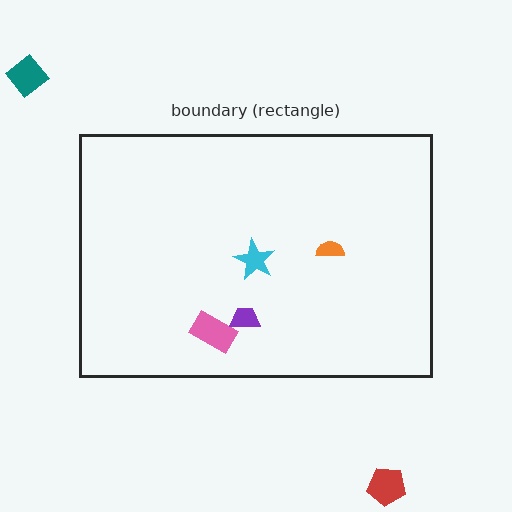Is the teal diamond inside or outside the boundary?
Outside.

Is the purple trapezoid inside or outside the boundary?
Inside.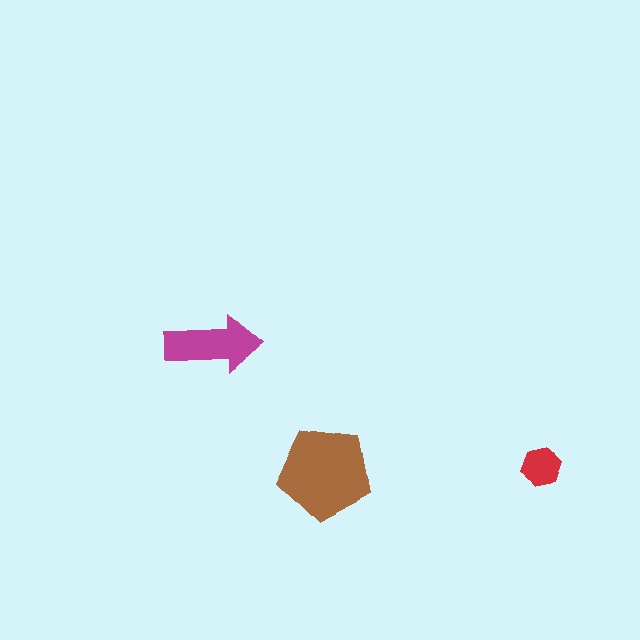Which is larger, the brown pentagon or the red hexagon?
The brown pentagon.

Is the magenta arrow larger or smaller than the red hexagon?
Larger.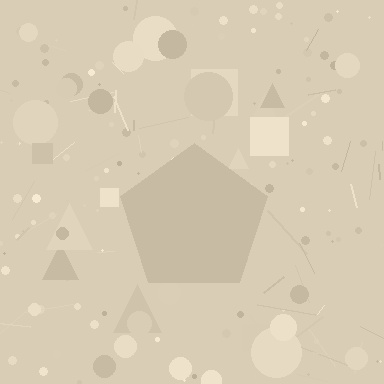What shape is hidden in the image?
A pentagon is hidden in the image.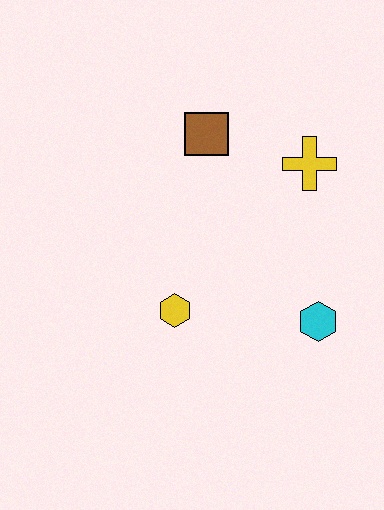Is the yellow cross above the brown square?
No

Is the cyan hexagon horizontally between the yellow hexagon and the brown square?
No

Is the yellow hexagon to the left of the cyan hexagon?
Yes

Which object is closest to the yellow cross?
The brown square is closest to the yellow cross.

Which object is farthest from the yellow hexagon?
The yellow cross is farthest from the yellow hexagon.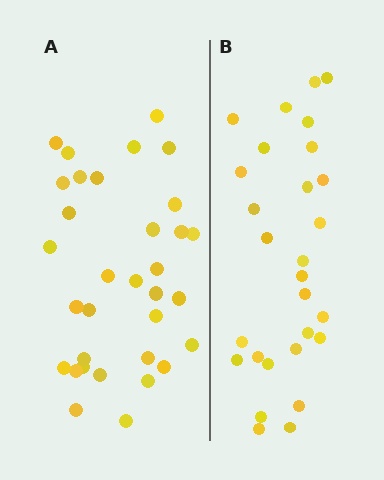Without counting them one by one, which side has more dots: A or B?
Region A (the left region) has more dots.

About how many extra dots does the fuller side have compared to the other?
Region A has about 5 more dots than region B.